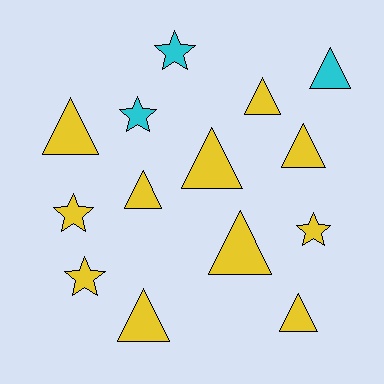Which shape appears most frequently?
Triangle, with 9 objects.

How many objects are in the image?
There are 14 objects.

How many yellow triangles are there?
There are 8 yellow triangles.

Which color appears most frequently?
Yellow, with 11 objects.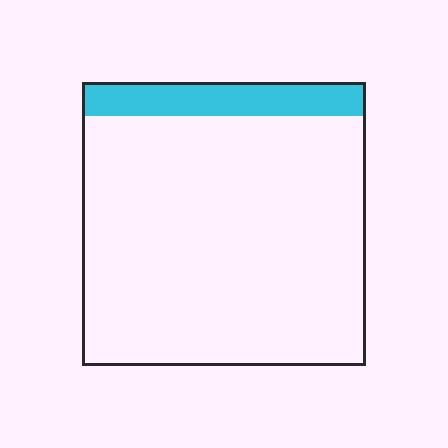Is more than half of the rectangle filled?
No.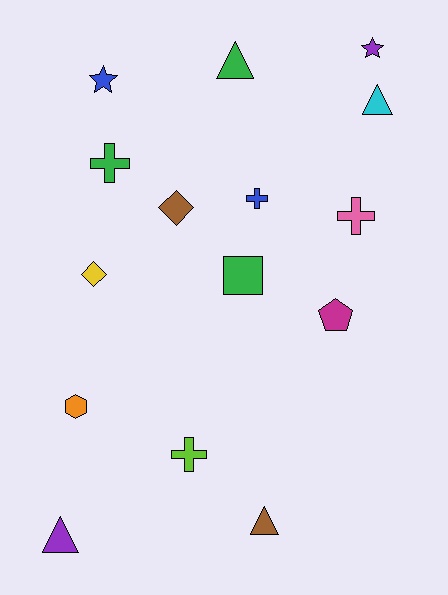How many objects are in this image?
There are 15 objects.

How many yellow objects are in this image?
There is 1 yellow object.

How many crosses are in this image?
There are 4 crosses.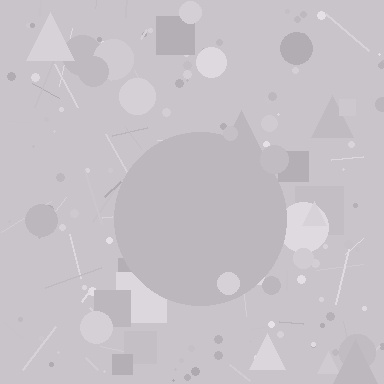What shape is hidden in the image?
A circle is hidden in the image.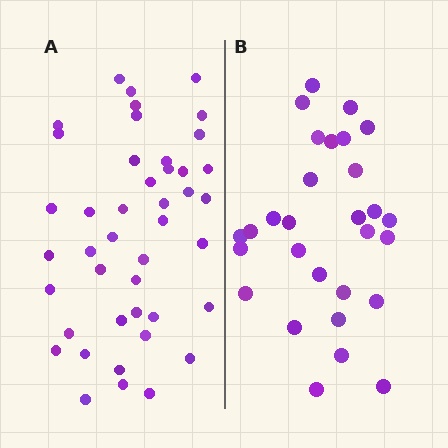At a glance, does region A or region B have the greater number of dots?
Region A (the left region) has more dots.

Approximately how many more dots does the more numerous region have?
Region A has approximately 15 more dots than region B.